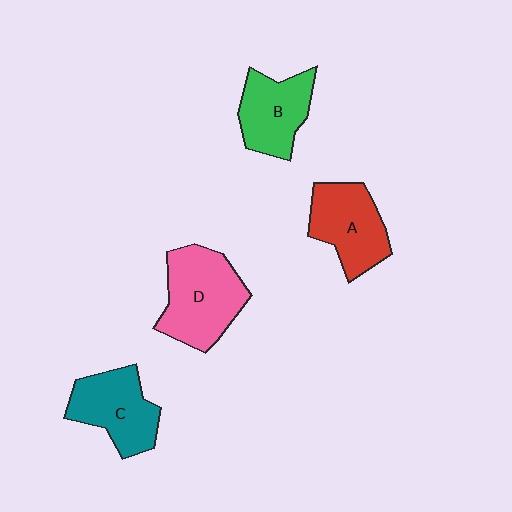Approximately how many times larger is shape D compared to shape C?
Approximately 1.2 times.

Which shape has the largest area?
Shape D (pink).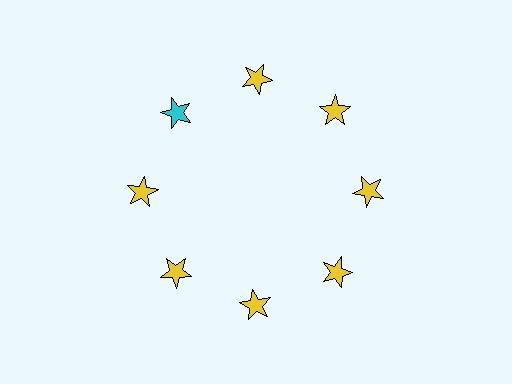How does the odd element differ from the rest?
It has a different color: cyan instead of yellow.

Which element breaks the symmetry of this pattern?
The cyan star at roughly the 10 o'clock position breaks the symmetry. All other shapes are yellow stars.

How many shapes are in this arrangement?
There are 8 shapes arranged in a ring pattern.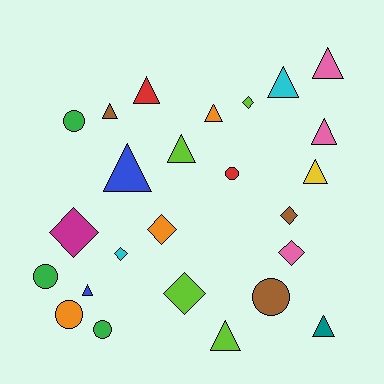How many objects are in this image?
There are 25 objects.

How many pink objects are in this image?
There are 3 pink objects.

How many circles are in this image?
There are 6 circles.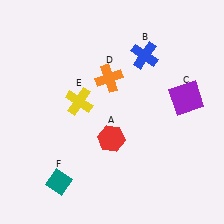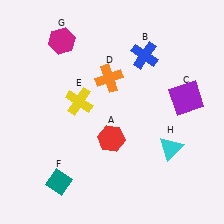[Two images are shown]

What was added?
A magenta hexagon (G), a cyan triangle (H) were added in Image 2.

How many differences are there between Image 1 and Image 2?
There are 2 differences between the two images.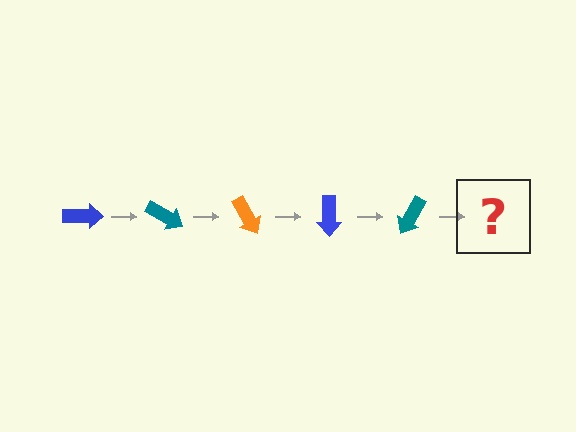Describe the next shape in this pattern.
It should be an orange arrow, rotated 150 degrees from the start.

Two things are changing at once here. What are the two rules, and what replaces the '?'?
The two rules are that it rotates 30 degrees each step and the color cycles through blue, teal, and orange. The '?' should be an orange arrow, rotated 150 degrees from the start.